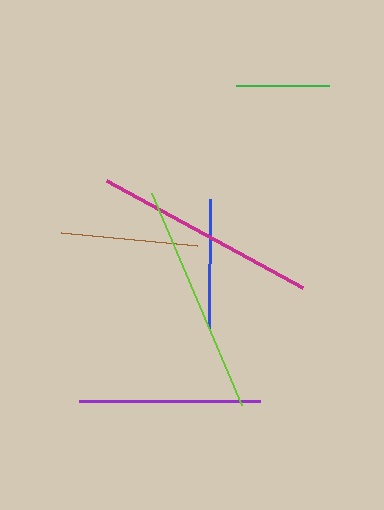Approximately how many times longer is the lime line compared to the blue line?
The lime line is approximately 1.8 times the length of the blue line.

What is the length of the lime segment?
The lime segment is approximately 230 pixels long.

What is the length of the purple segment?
The purple segment is approximately 182 pixels long.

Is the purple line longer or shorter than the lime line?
The lime line is longer than the purple line.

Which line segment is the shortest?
The green line is the shortest at approximately 93 pixels.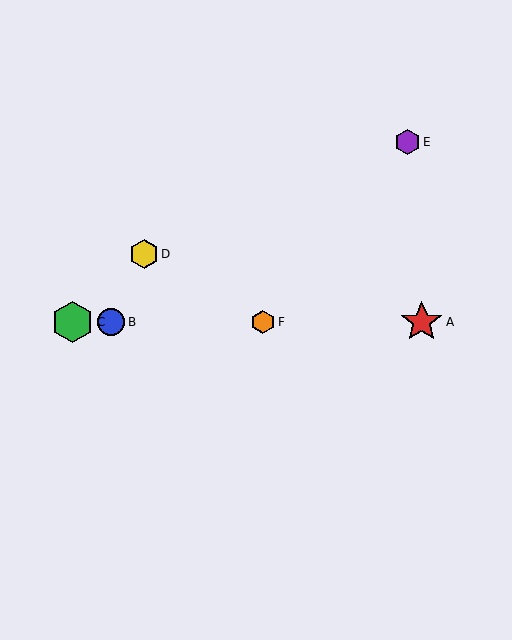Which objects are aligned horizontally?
Objects A, B, C, F are aligned horizontally.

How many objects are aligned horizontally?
4 objects (A, B, C, F) are aligned horizontally.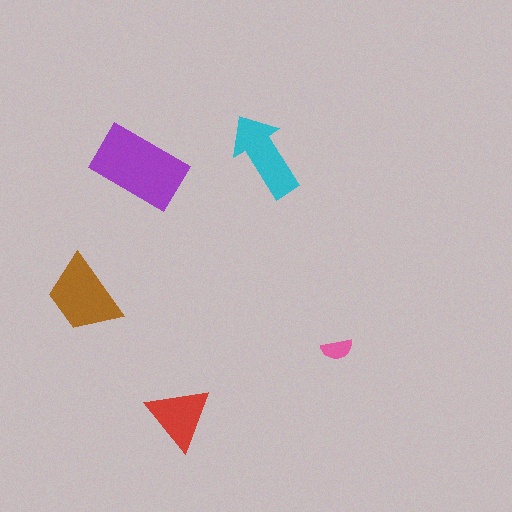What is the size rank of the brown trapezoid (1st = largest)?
2nd.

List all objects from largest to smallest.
The purple rectangle, the brown trapezoid, the cyan arrow, the red triangle, the pink semicircle.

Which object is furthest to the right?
The pink semicircle is rightmost.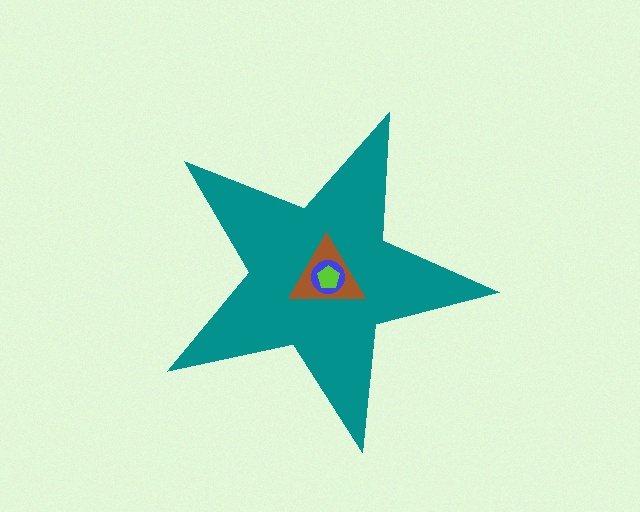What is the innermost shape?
The lime pentagon.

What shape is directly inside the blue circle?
The lime pentagon.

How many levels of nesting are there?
4.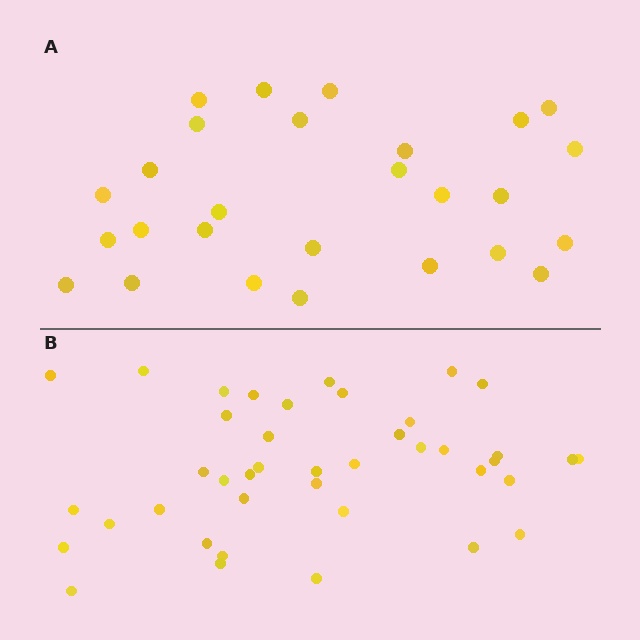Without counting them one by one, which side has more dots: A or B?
Region B (the bottom region) has more dots.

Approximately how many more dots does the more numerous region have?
Region B has approximately 15 more dots than region A.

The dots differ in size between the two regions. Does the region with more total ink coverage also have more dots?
No. Region A has more total ink coverage because its dots are larger, but region B actually contains more individual dots. Total area can be misleading — the number of items is what matters here.